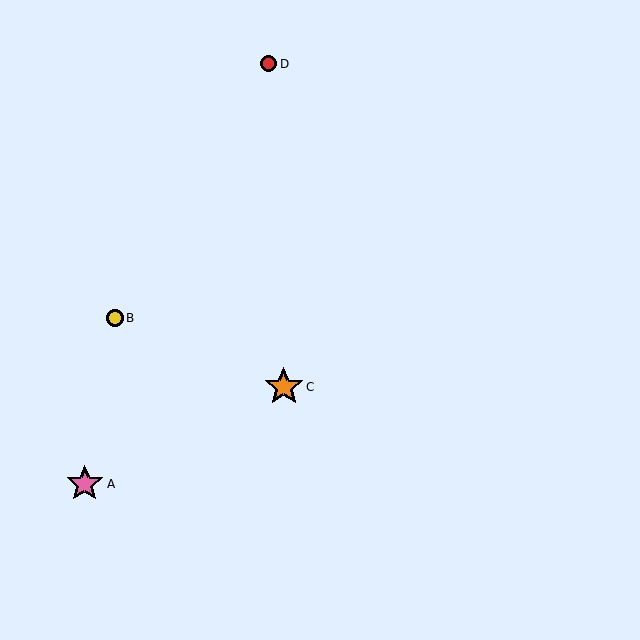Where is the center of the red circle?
The center of the red circle is at (269, 64).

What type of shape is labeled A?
Shape A is a pink star.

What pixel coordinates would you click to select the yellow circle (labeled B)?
Click at (115, 318) to select the yellow circle B.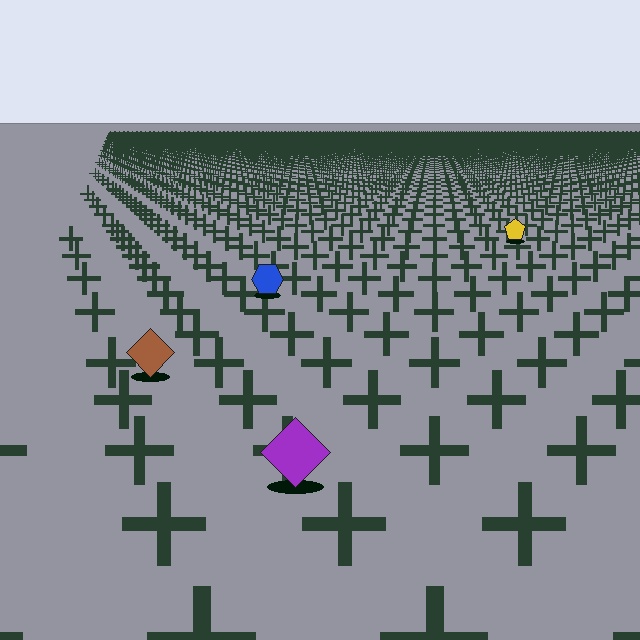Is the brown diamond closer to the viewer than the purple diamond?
No. The purple diamond is closer — you can tell from the texture gradient: the ground texture is coarser near it.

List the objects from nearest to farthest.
From nearest to farthest: the purple diamond, the brown diamond, the blue hexagon, the yellow pentagon.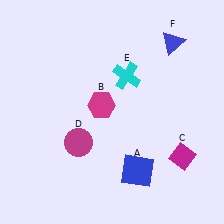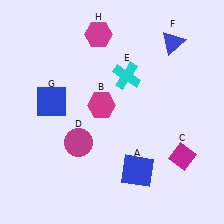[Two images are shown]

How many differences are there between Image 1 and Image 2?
There are 2 differences between the two images.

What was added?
A blue square (G), a magenta hexagon (H) were added in Image 2.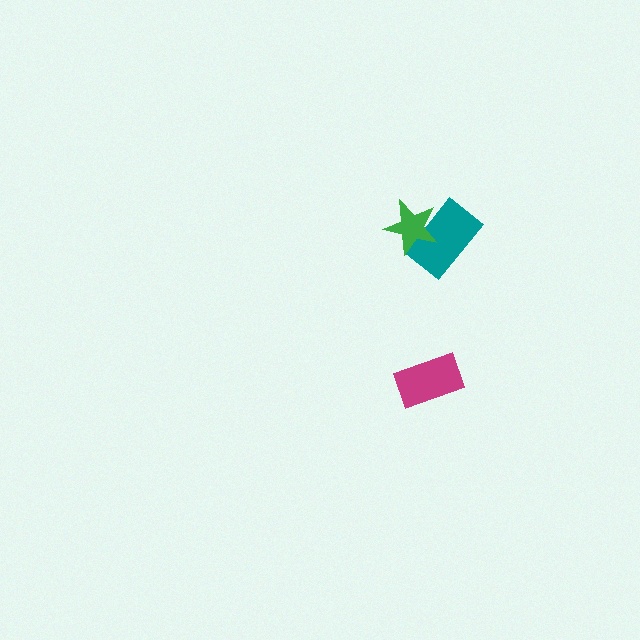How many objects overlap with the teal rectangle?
1 object overlaps with the teal rectangle.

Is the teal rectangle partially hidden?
Yes, it is partially covered by another shape.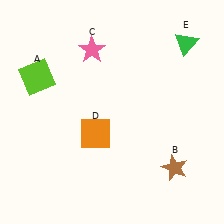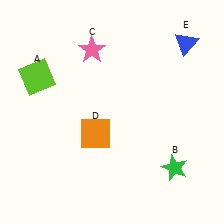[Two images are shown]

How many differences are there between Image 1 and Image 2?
There are 2 differences between the two images.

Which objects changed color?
B changed from brown to green. E changed from green to blue.